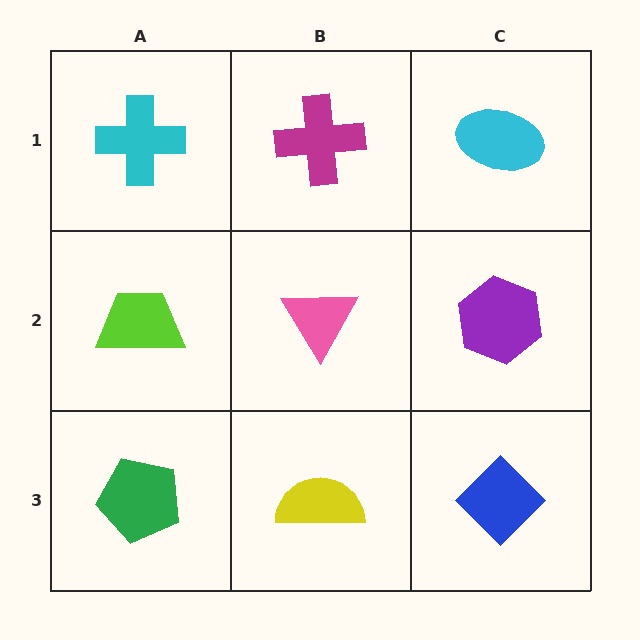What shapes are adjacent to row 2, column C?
A cyan ellipse (row 1, column C), a blue diamond (row 3, column C), a pink triangle (row 2, column B).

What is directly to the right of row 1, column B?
A cyan ellipse.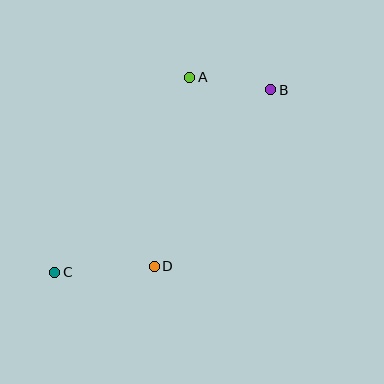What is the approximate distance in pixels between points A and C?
The distance between A and C is approximately 237 pixels.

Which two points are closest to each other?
Points A and B are closest to each other.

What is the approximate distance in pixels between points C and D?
The distance between C and D is approximately 100 pixels.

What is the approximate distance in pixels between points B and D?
The distance between B and D is approximately 211 pixels.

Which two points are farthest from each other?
Points B and C are farthest from each other.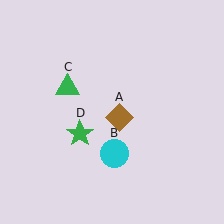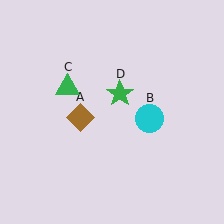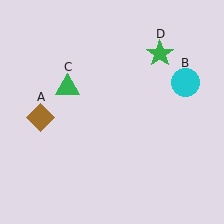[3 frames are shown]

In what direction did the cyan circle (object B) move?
The cyan circle (object B) moved up and to the right.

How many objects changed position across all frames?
3 objects changed position: brown diamond (object A), cyan circle (object B), green star (object D).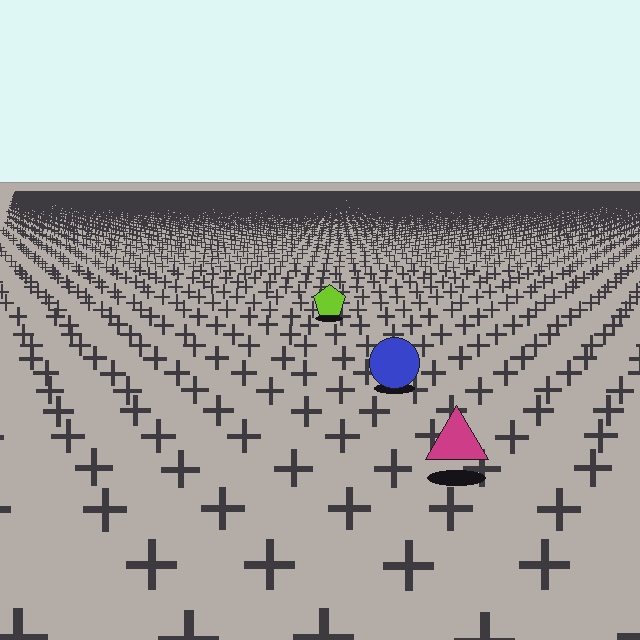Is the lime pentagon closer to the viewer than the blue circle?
No. The blue circle is closer — you can tell from the texture gradient: the ground texture is coarser near it.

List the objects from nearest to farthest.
From nearest to farthest: the magenta triangle, the blue circle, the lime pentagon.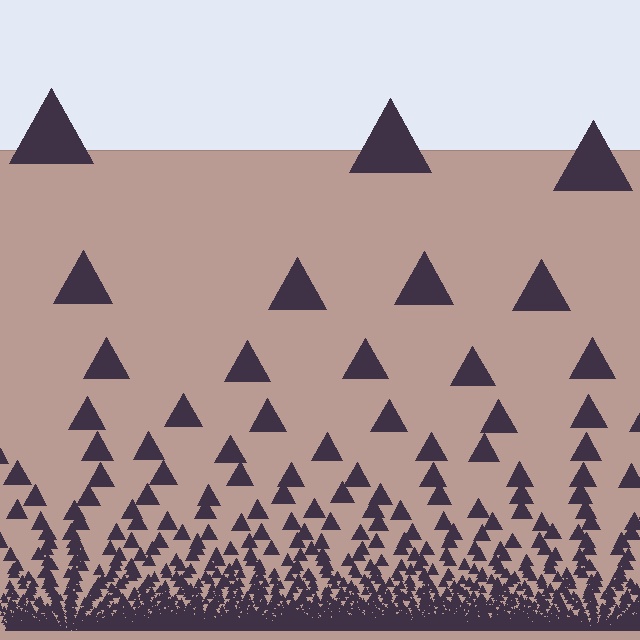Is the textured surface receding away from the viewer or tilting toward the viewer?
The surface appears to tilt toward the viewer. Texture elements get larger and sparser toward the top.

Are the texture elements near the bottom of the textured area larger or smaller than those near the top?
Smaller. The gradient is inverted — elements near the bottom are smaller and denser.